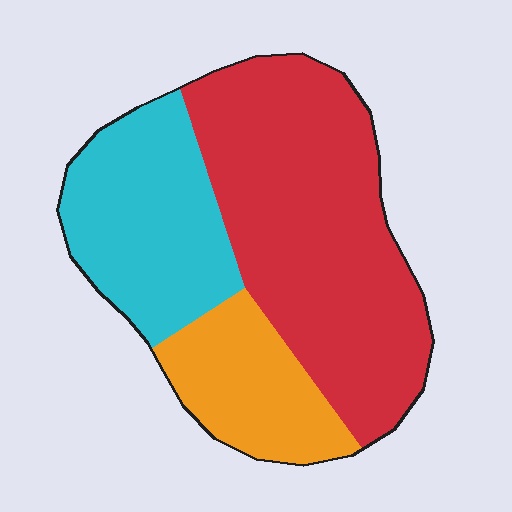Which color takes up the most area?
Red, at roughly 55%.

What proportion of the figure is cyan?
Cyan takes up between a quarter and a half of the figure.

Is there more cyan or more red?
Red.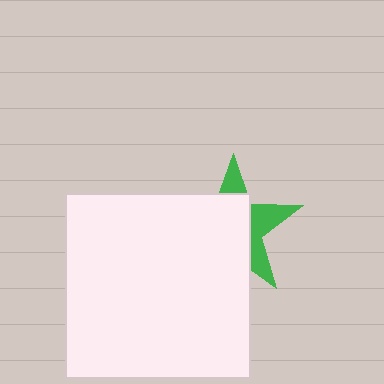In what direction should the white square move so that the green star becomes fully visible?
The white square should move toward the lower-left. That is the shortest direction to clear the overlap and leave the green star fully visible.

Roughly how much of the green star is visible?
A small part of it is visible (roughly 35%).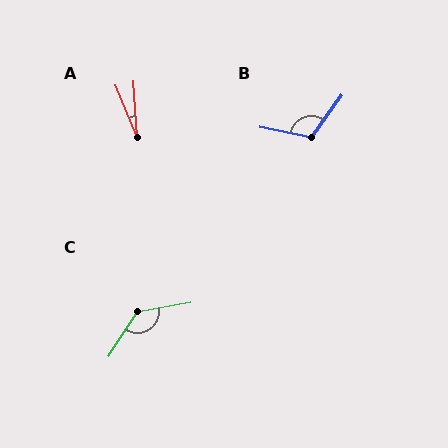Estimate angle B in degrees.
Approximately 115 degrees.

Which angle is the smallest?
A, at approximately 18 degrees.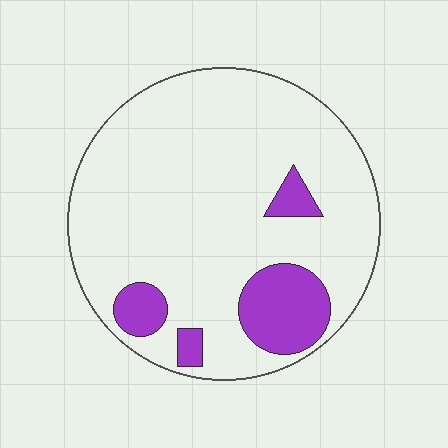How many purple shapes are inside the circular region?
4.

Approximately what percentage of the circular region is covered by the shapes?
Approximately 15%.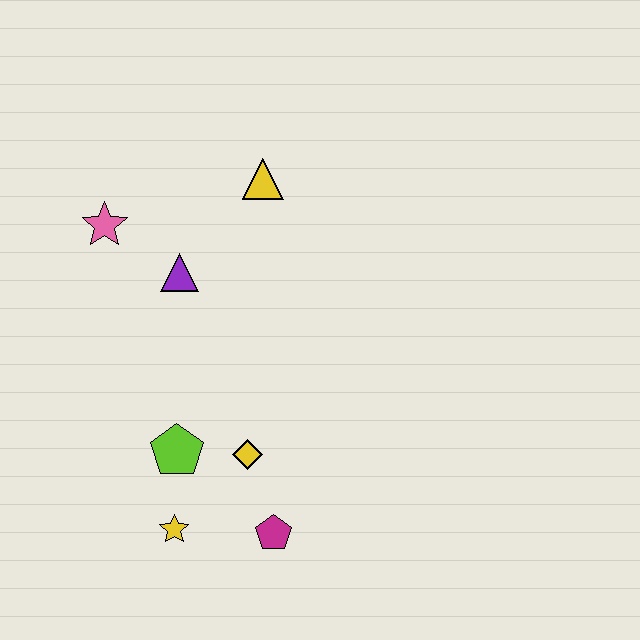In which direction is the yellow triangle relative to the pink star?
The yellow triangle is to the right of the pink star.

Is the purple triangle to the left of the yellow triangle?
Yes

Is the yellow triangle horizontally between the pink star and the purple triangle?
No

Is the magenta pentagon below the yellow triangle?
Yes